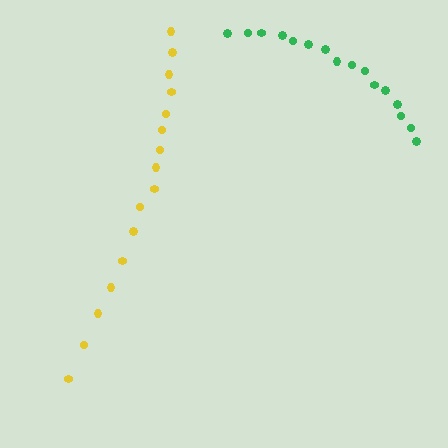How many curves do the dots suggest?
There are 2 distinct paths.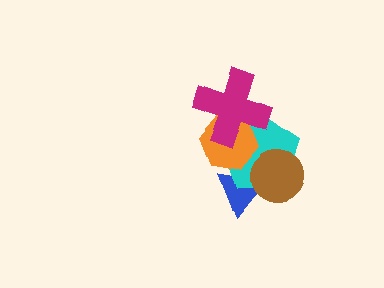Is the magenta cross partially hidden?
No, no other shape covers it.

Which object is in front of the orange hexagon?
The magenta cross is in front of the orange hexagon.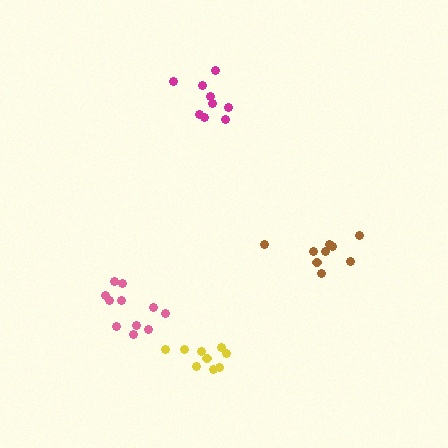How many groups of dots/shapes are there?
There are 4 groups.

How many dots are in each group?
Group 1: 9 dots, Group 2: 9 dots, Group 3: 9 dots, Group 4: 11 dots (38 total).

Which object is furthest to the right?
The brown cluster is rightmost.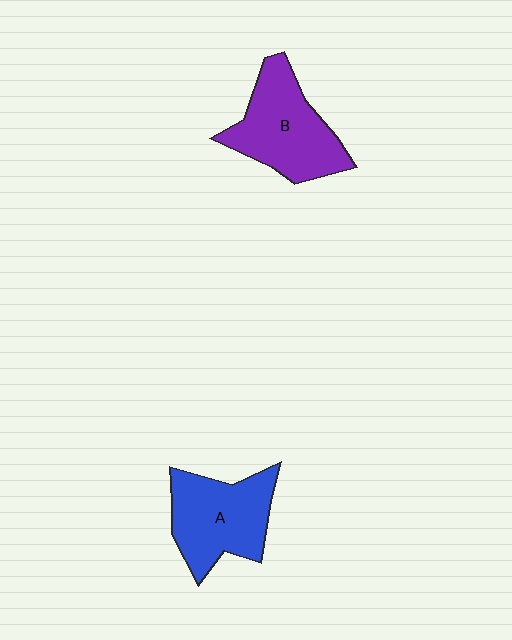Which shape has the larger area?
Shape B (purple).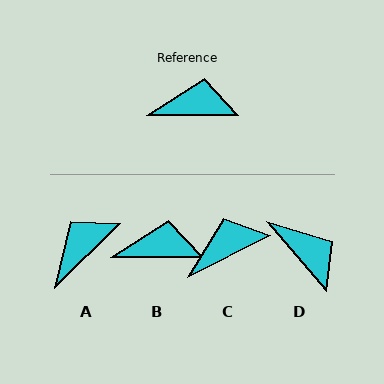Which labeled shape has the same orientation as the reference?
B.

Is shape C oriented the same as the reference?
No, it is off by about 27 degrees.